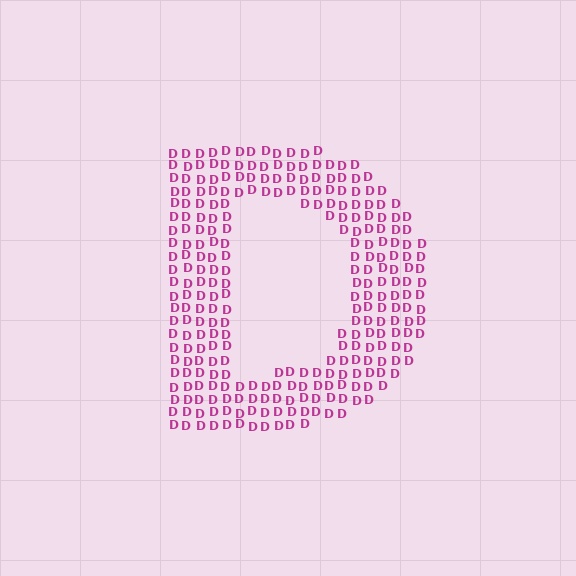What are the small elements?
The small elements are letter D's.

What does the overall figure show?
The overall figure shows the letter D.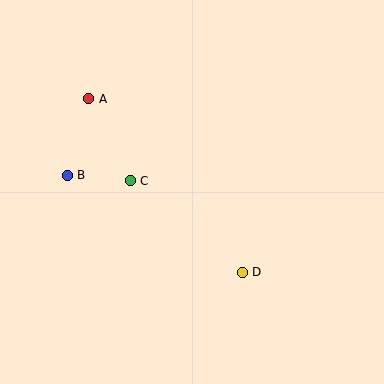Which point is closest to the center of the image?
Point C at (130, 181) is closest to the center.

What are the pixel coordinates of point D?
Point D is at (242, 272).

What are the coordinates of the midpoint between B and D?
The midpoint between B and D is at (155, 224).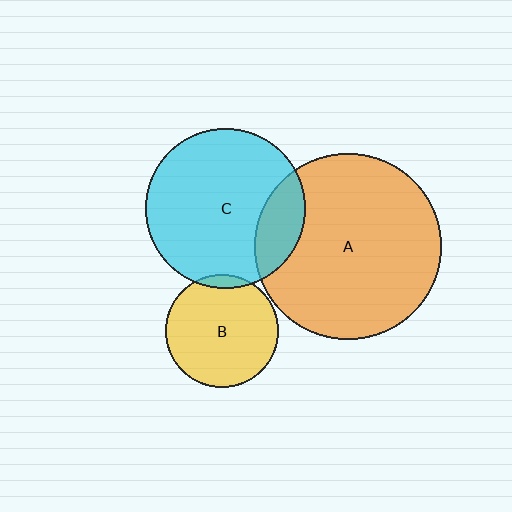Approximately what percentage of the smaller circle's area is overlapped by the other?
Approximately 5%.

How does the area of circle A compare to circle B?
Approximately 2.7 times.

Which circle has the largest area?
Circle A (orange).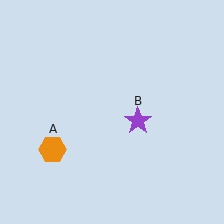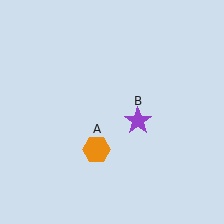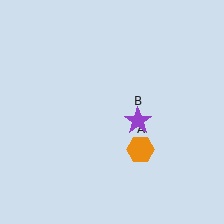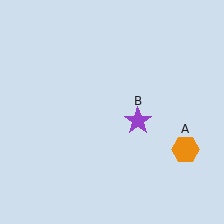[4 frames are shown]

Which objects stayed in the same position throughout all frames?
Purple star (object B) remained stationary.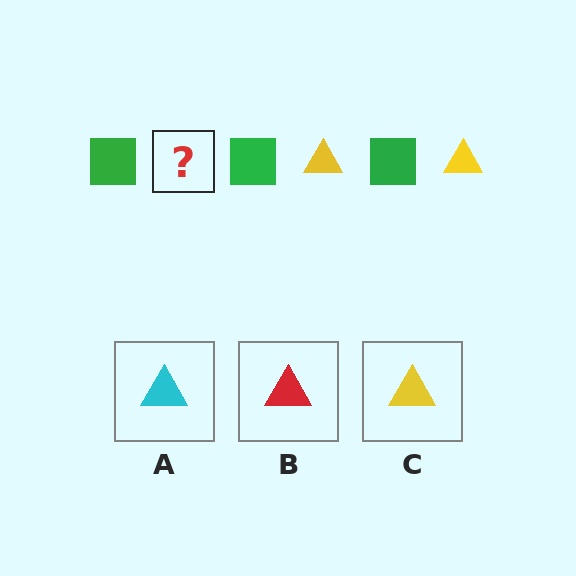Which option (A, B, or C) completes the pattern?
C.